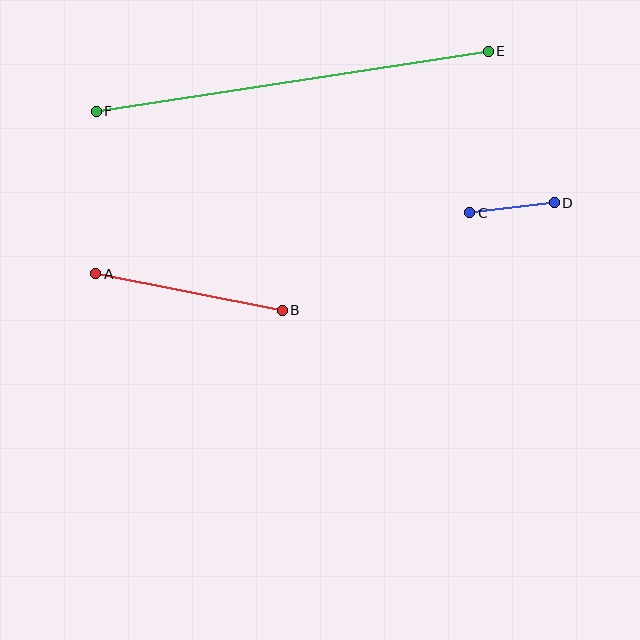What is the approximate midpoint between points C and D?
The midpoint is at approximately (512, 208) pixels.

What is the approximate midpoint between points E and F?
The midpoint is at approximately (292, 81) pixels.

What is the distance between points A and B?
The distance is approximately 190 pixels.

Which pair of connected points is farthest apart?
Points E and F are farthest apart.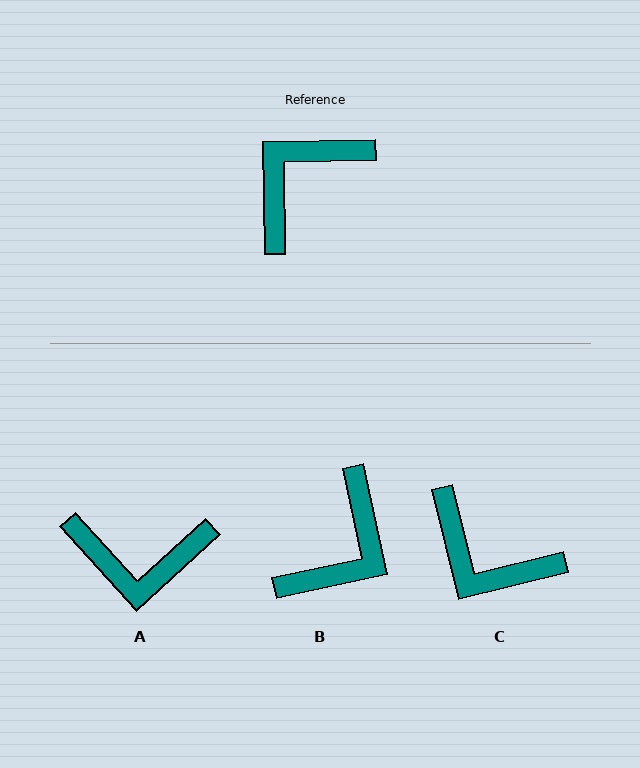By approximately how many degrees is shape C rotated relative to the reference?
Approximately 102 degrees counter-clockwise.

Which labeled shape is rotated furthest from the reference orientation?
B, about 169 degrees away.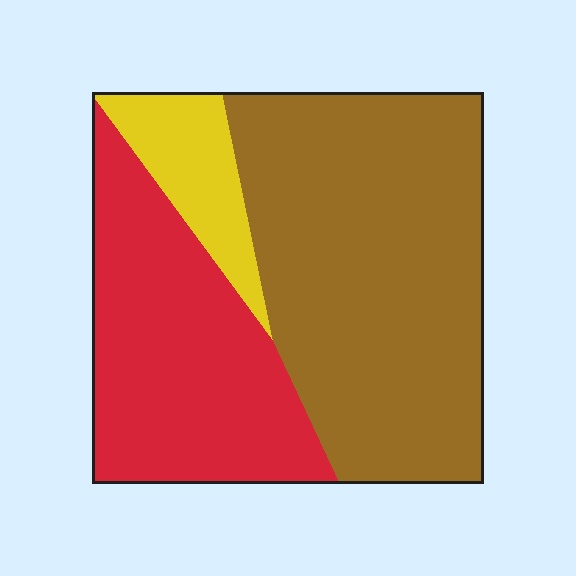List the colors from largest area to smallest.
From largest to smallest: brown, red, yellow.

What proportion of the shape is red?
Red covers around 35% of the shape.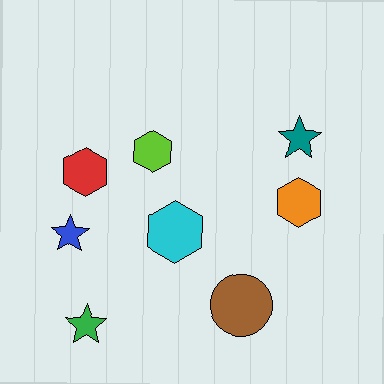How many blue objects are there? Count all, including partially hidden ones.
There is 1 blue object.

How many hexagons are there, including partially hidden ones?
There are 4 hexagons.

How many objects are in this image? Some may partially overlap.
There are 8 objects.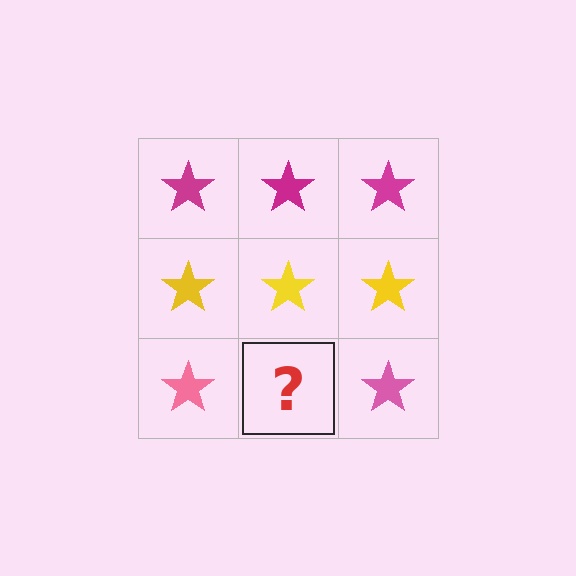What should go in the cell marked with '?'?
The missing cell should contain a pink star.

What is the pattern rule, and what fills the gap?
The rule is that each row has a consistent color. The gap should be filled with a pink star.